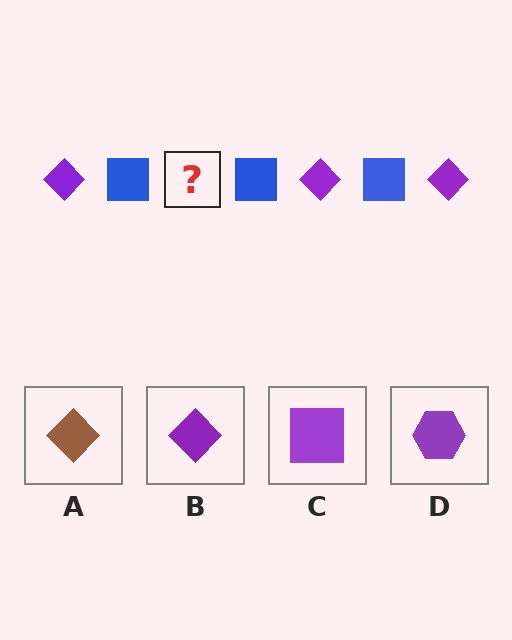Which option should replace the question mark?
Option B.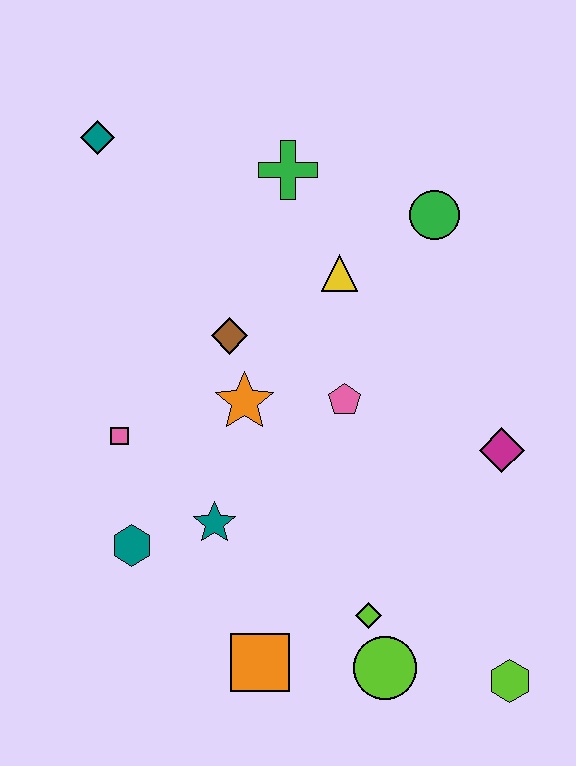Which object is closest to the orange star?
The brown diamond is closest to the orange star.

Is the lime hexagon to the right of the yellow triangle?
Yes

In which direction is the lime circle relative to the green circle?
The lime circle is below the green circle.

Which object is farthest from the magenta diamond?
The teal diamond is farthest from the magenta diamond.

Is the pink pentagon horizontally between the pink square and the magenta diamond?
Yes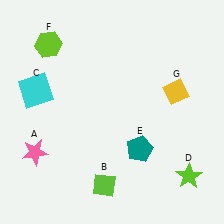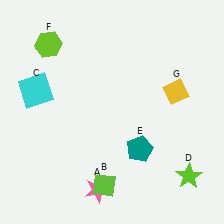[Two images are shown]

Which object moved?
The pink star (A) moved right.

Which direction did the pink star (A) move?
The pink star (A) moved right.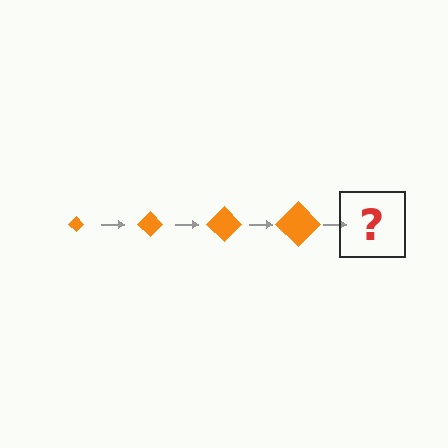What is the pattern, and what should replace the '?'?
The pattern is that the diamond gets progressively larger each step. The '?' should be an orange diamond, larger than the previous one.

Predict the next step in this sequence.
The next step is an orange diamond, larger than the previous one.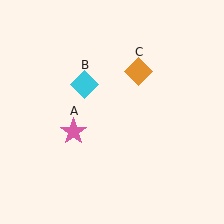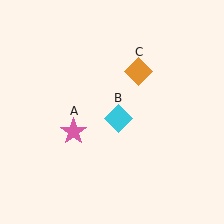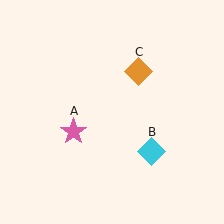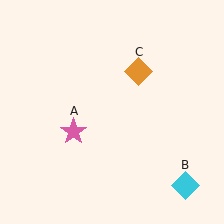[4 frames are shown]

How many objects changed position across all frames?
1 object changed position: cyan diamond (object B).